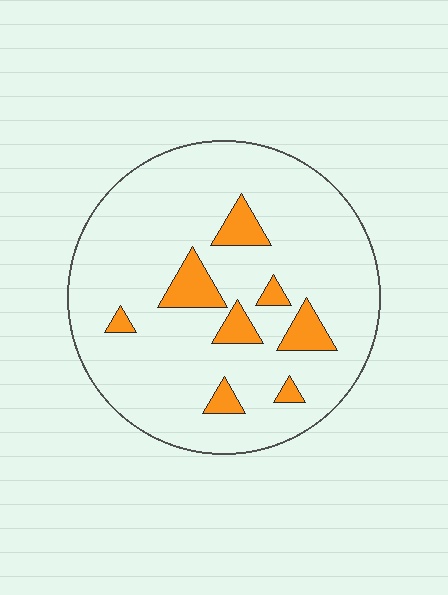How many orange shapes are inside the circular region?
8.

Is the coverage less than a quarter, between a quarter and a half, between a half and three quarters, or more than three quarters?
Less than a quarter.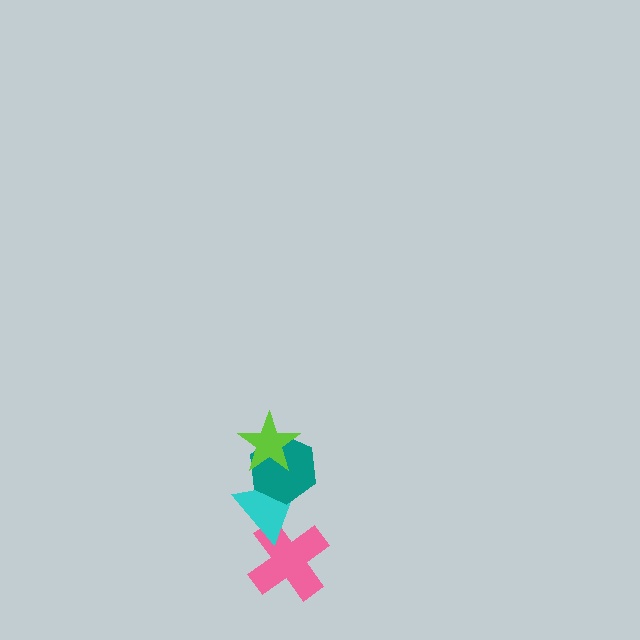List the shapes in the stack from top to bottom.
From top to bottom: the lime star, the teal hexagon, the cyan triangle, the pink cross.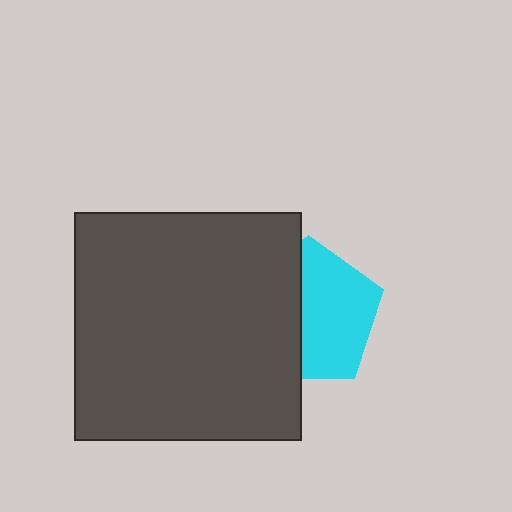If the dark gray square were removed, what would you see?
You would see the complete cyan pentagon.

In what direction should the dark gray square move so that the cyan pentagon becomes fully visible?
The dark gray square should move left. That is the shortest direction to clear the overlap and leave the cyan pentagon fully visible.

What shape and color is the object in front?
The object in front is a dark gray square.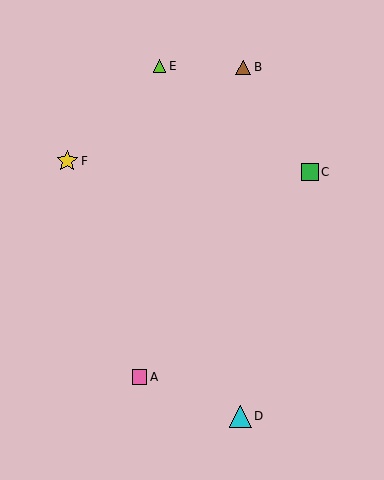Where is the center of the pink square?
The center of the pink square is at (140, 377).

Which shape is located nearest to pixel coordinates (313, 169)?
The green square (labeled C) at (310, 172) is nearest to that location.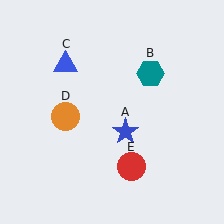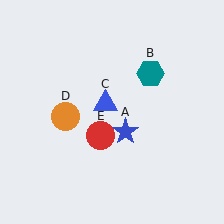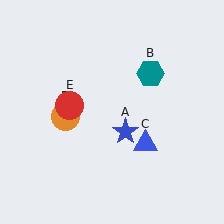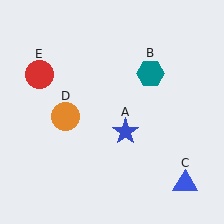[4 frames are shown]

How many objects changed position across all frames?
2 objects changed position: blue triangle (object C), red circle (object E).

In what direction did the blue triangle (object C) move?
The blue triangle (object C) moved down and to the right.